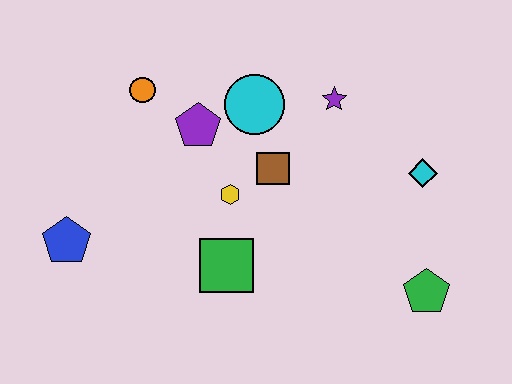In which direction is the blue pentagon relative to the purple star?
The blue pentagon is to the left of the purple star.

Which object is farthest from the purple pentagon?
The green pentagon is farthest from the purple pentagon.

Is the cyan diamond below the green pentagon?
No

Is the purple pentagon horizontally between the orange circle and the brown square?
Yes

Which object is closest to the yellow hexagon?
The brown square is closest to the yellow hexagon.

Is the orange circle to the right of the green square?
No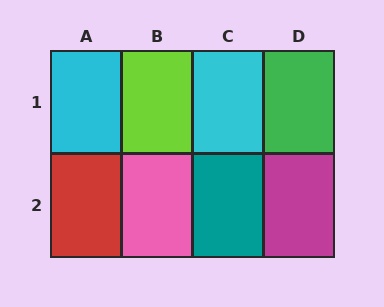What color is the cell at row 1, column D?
Green.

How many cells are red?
1 cell is red.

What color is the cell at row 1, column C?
Cyan.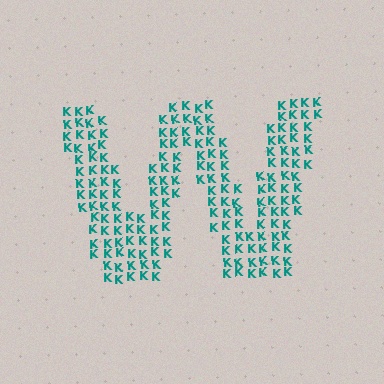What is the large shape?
The large shape is the letter W.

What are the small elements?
The small elements are letter K's.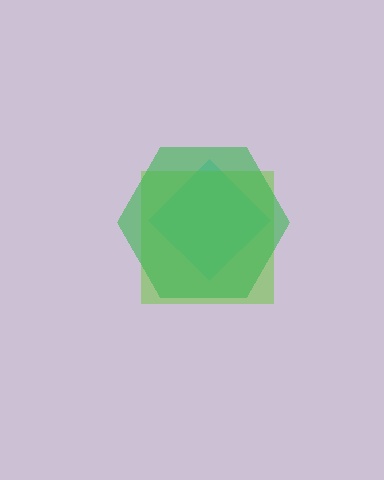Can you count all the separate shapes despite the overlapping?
Yes, there are 3 separate shapes.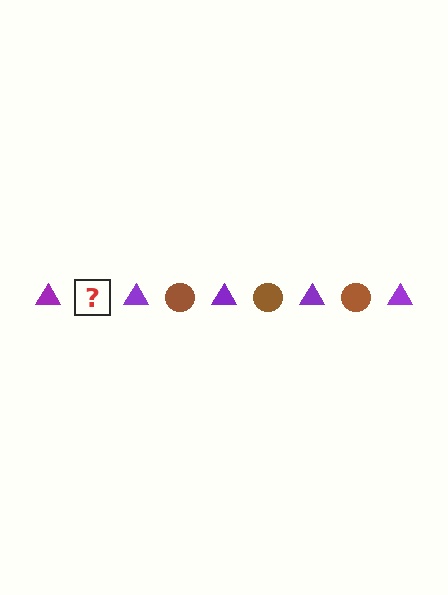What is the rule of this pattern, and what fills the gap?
The rule is that the pattern alternates between purple triangle and brown circle. The gap should be filled with a brown circle.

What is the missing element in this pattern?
The missing element is a brown circle.